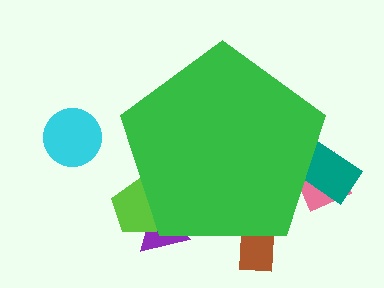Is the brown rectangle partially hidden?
Yes, the brown rectangle is partially hidden behind the green pentagon.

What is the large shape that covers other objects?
A green pentagon.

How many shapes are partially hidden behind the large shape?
5 shapes are partially hidden.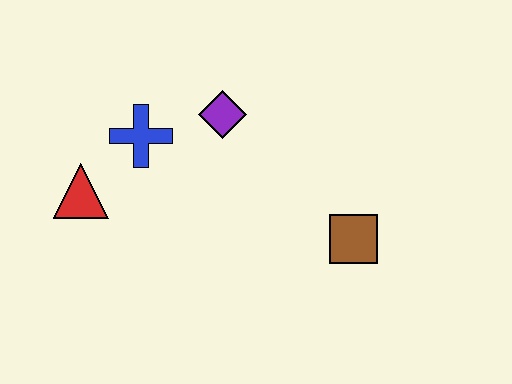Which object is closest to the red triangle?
The blue cross is closest to the red triangle.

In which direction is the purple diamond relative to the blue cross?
The purple diamond is to the right of the blue cross.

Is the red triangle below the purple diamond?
Yes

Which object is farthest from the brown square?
The red triangle is farthest from the brown square.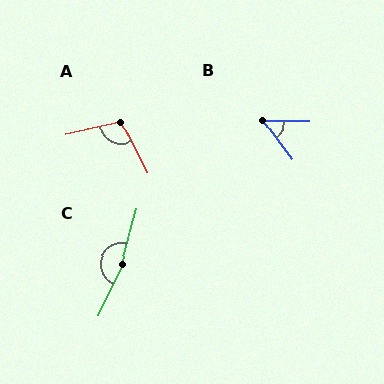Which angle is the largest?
C, at approximately 170 degrees.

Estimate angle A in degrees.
Approximately 104 degrees.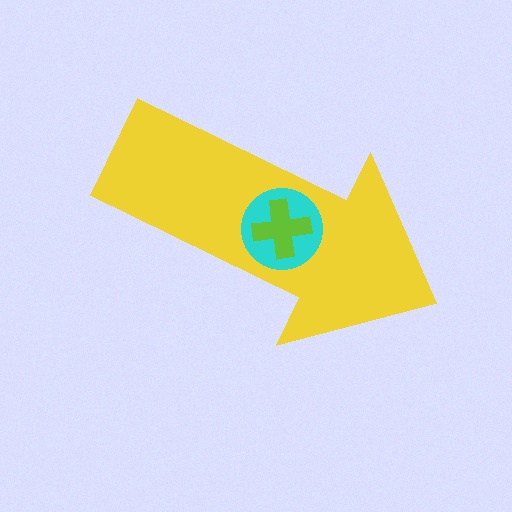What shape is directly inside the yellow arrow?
The cyan circle.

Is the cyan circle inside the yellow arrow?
Yes.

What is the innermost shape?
The lime cross.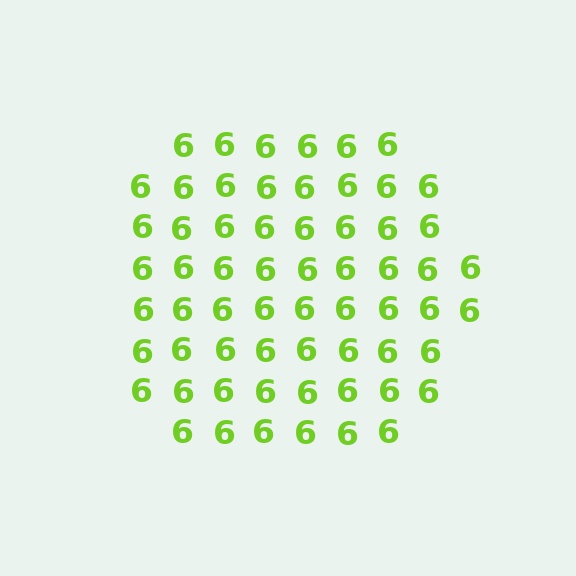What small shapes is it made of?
It is made of small digit 6's.